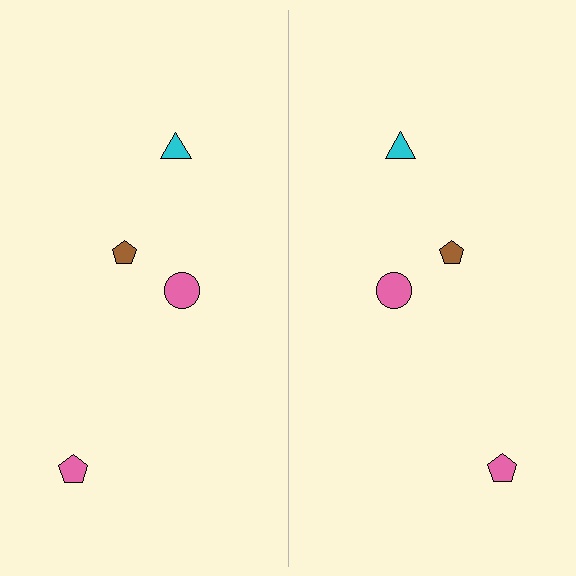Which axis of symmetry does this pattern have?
The pattern has a vertical axis of symmetry running through the center of the image.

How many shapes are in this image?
There are 8 shapes in this image.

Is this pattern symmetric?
Yes, this pattern has bilateral (reflection) symmetry.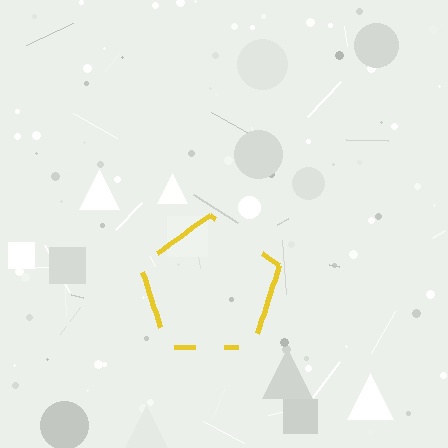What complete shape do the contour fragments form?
The contour fragments form a pentagon.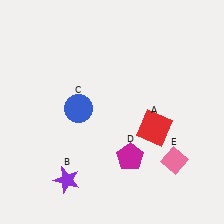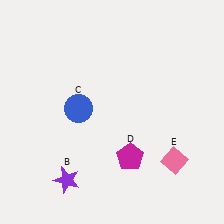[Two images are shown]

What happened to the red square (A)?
The red square (A) was removed in Image 2. It was in the bottom-right area of Image 1.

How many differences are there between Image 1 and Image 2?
There is 1 difference between the two images.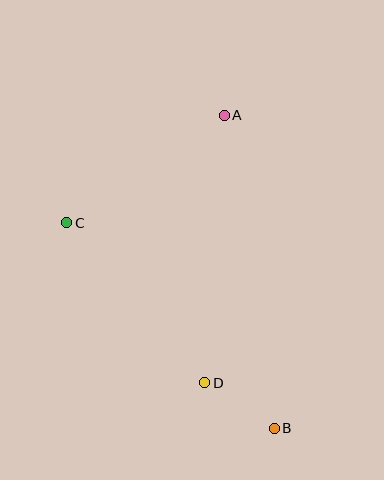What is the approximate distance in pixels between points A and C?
The distance between A and C is approximately 191 pixels.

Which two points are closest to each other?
Points B and D are closest to each other.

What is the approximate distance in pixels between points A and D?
The distance between A and D is approximately 268 pixels.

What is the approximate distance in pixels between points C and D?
The distance between C and D is approximately 211 pixels.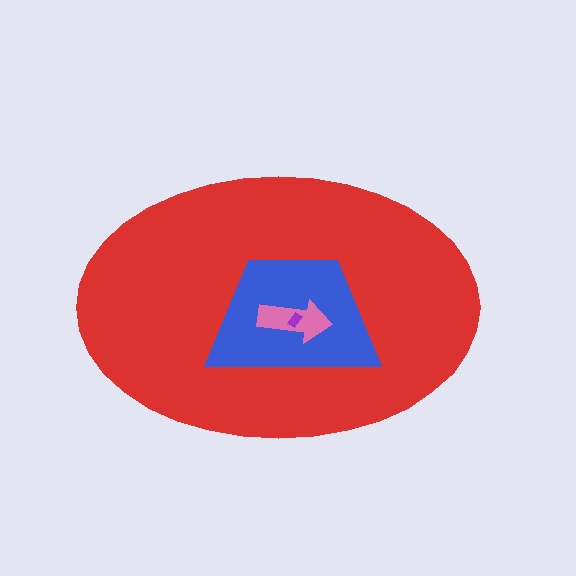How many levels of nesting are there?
4.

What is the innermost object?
The purple rectangle.